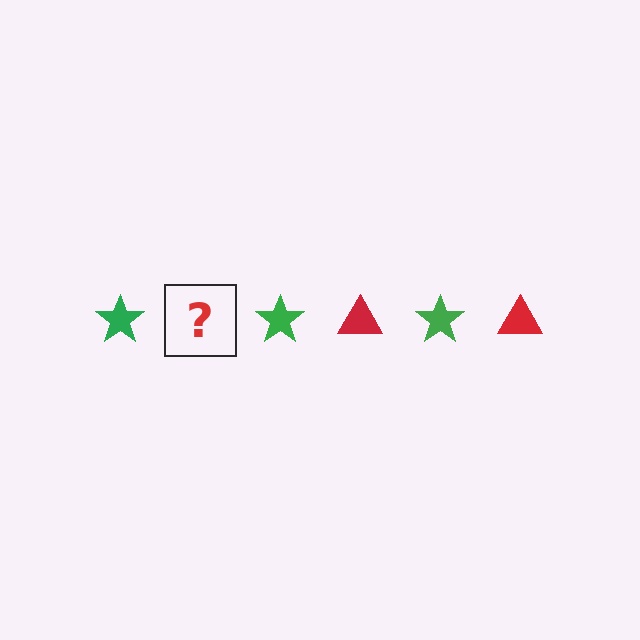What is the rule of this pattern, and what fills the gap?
The rule is that the pattern alternates between green star and red triangle. The gap should be filled with a red triangle.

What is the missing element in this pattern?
The missing element is a red triangle.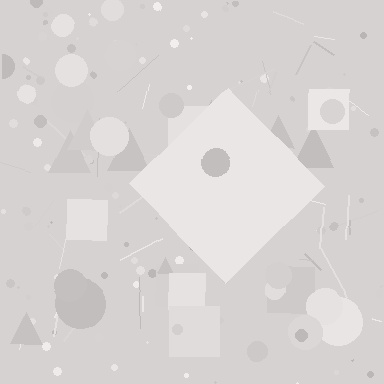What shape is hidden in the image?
A diamond is hidden in the image.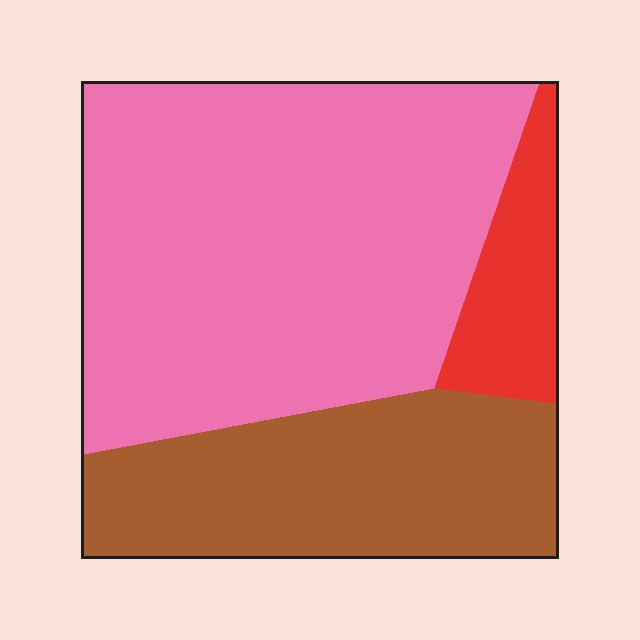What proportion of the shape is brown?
Brown covers roughly 30% of the shape.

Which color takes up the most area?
Pink, at roughly 60%.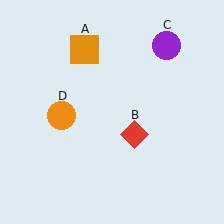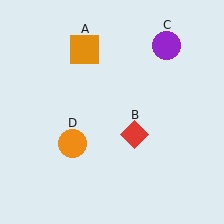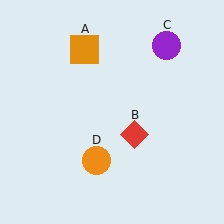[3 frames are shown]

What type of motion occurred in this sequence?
The orange circle (object D) rotated counterclockwise around the center of the scene.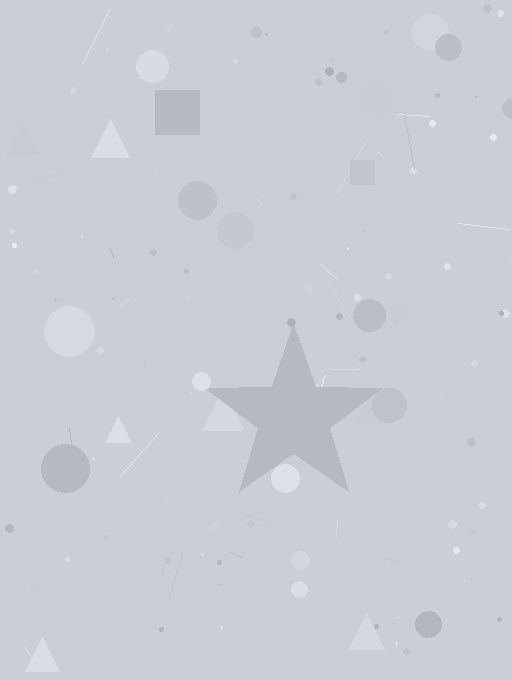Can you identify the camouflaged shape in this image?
The camouflaged shape is a star.